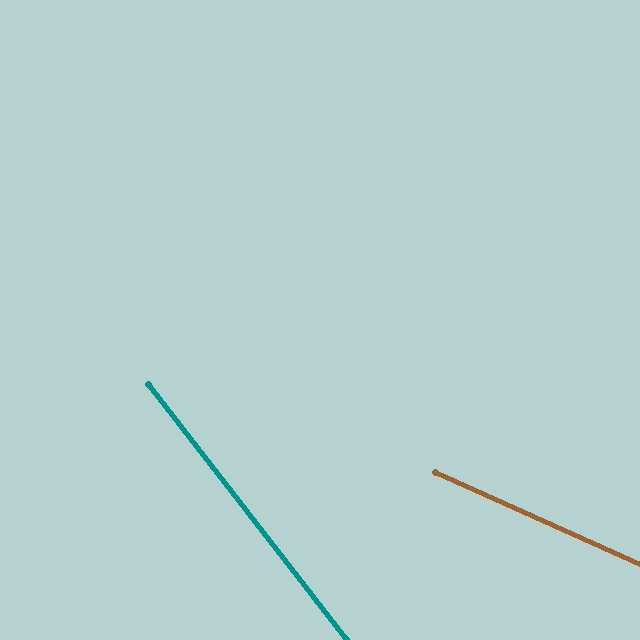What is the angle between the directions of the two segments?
Approximately 28 degrees.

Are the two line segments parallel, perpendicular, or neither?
Neither parallel nor perpendicular — they differ by about 28°.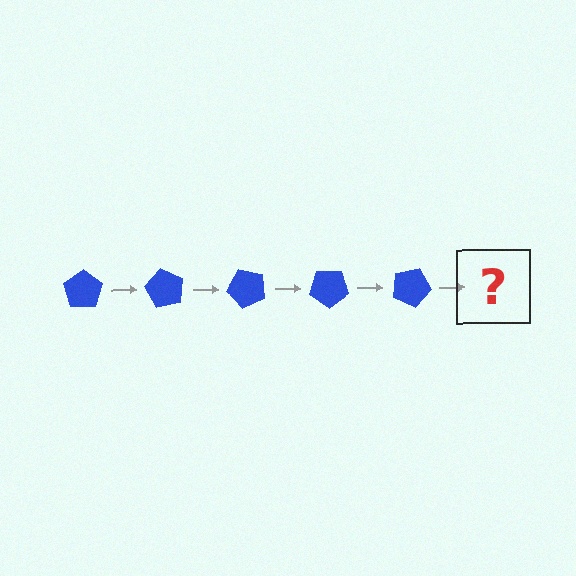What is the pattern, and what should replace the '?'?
The pattern is that the pentagon rotates 60 degrees each step. The '?' should be a blue pentagon rotated 300 degrees.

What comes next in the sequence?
The next element should be a blue pentagon rotated 300 degrees.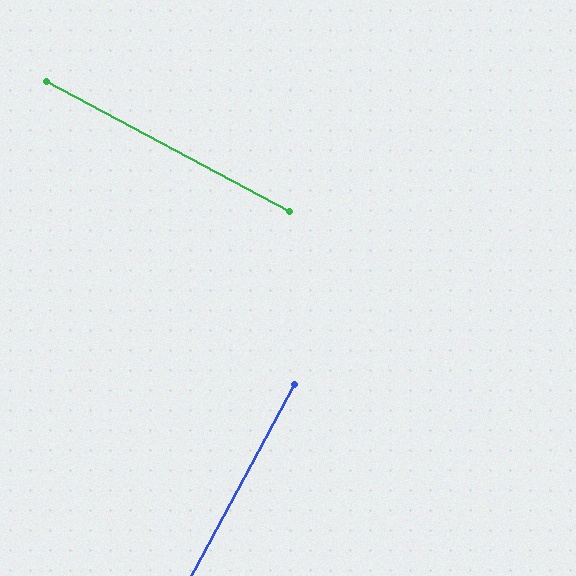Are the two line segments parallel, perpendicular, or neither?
Perpendicular — they meet at approximately 90°.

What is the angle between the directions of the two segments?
Approximately 90 degrees.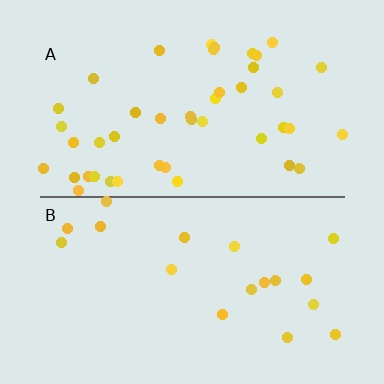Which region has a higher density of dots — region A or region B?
A (the top).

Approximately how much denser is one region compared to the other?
Approximately 2.4× — region A over region B.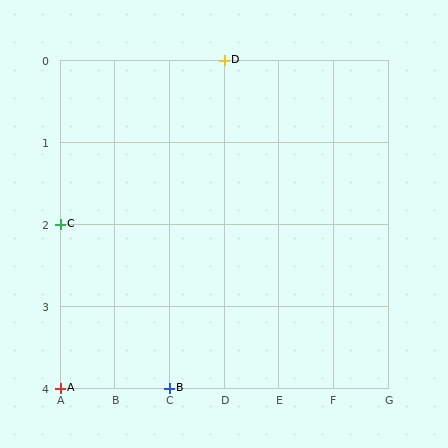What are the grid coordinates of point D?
Point D is at grid coordinates (D, 0).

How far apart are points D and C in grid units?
Points D and C are 3 columns and 2 rows apart (about 3.6 grid units diagonally).